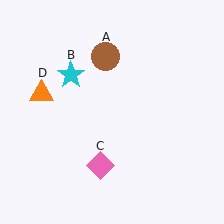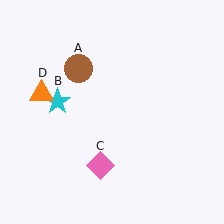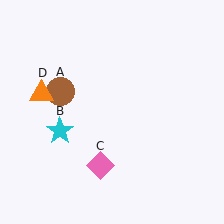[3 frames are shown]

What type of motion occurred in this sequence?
The brown circle (object A), cyan star (object B) rotated counterclockwise around the center of the scene.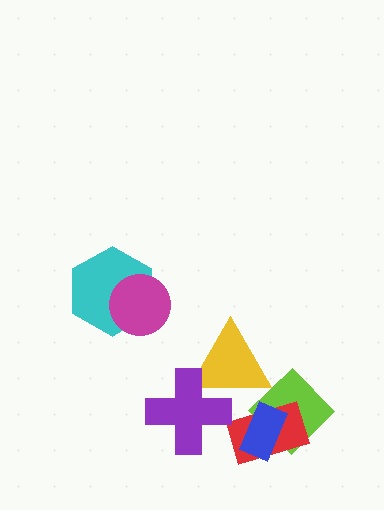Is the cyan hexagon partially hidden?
Yes, it is partially covered by another shape.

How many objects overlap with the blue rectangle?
2 objects overlap with the blue rectangle.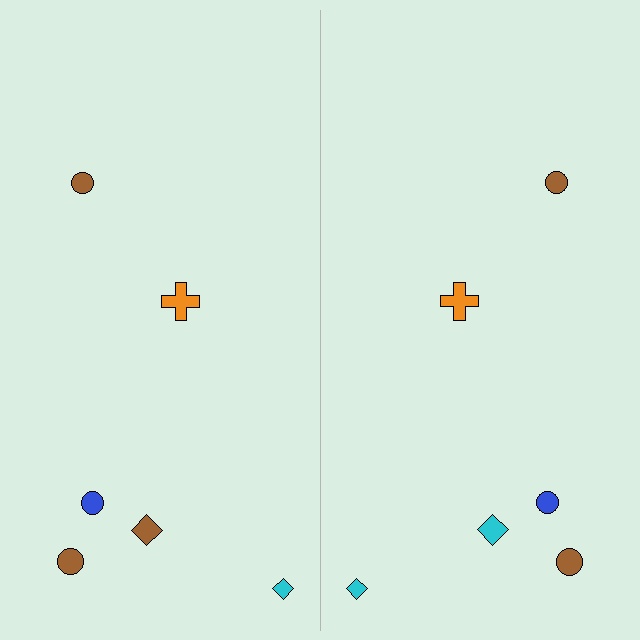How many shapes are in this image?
There are 12 shapes in this image.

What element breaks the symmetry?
The cyan diamond on the right side breaks the symmetry — its mirror counterpart is brown.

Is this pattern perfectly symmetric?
No, the pattern is not perfectly symmetric. The cyan diamond on the right side breaks the symmetry — its mirror counterpart is brown.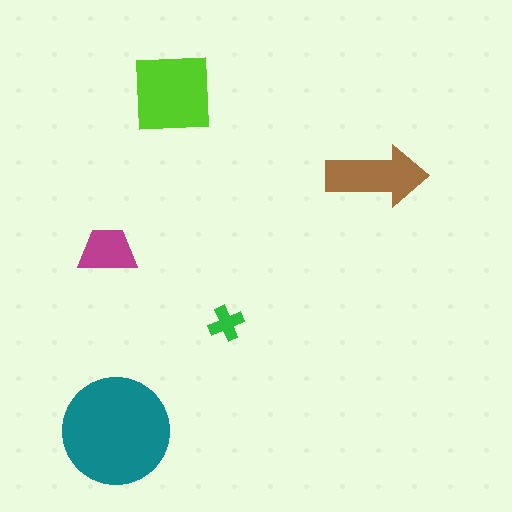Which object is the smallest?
The green cross.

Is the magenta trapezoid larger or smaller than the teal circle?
Smaller.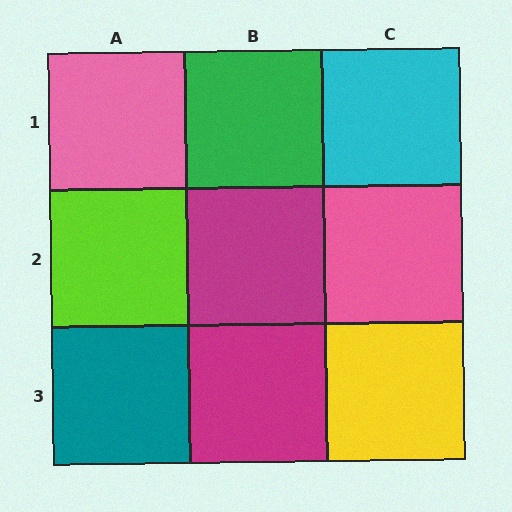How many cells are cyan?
1 cell is cyan.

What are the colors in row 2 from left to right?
Lime, magenta, pink.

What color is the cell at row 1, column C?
Cyan.